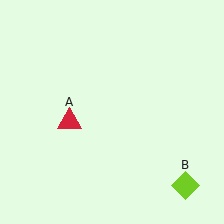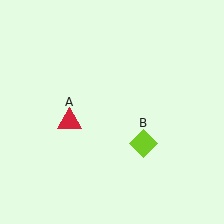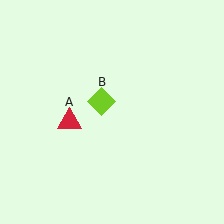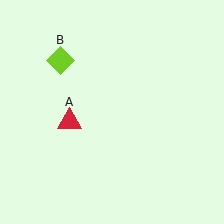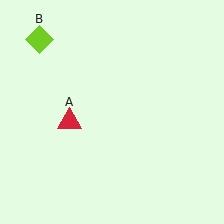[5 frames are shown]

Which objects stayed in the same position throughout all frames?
Red triangle (object A) remained stationary.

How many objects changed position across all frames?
1 object changed position: lime diamond (object B).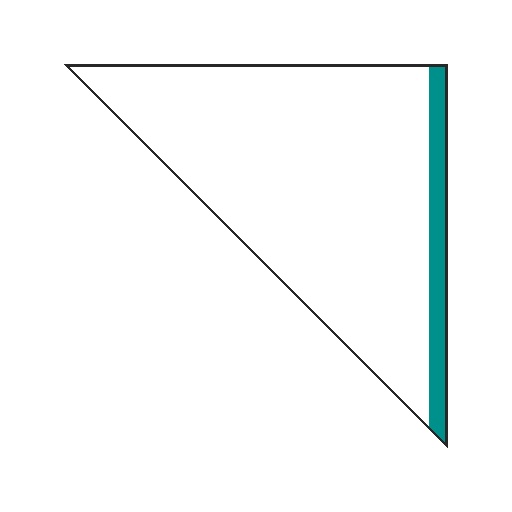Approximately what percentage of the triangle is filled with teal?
Approximately 10%.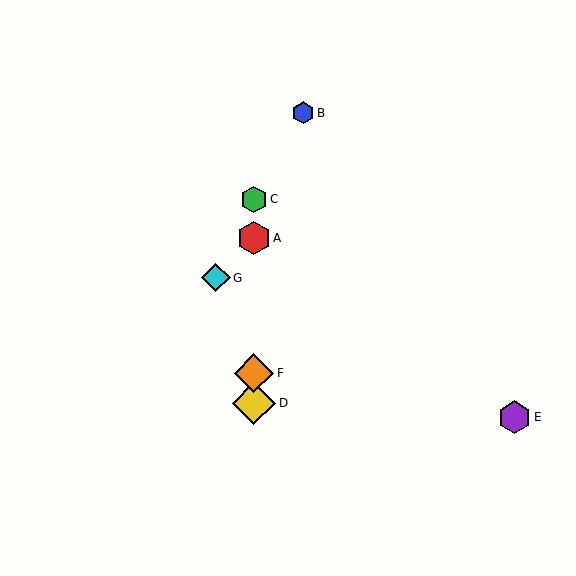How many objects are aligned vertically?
4 objects (A, C, D, F) are aligned vertically.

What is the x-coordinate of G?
Object G is at x≈216.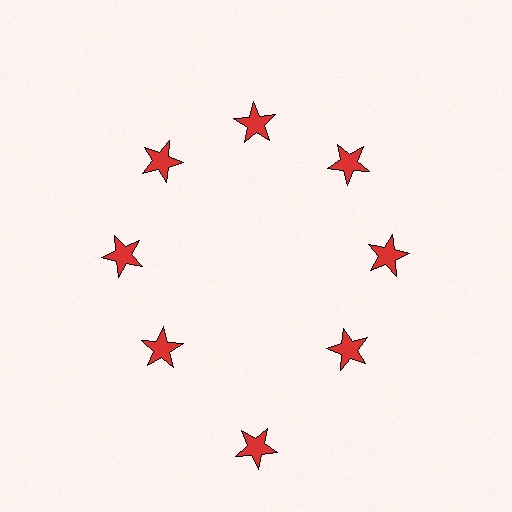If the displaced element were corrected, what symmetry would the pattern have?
It would have 8-fold rotational symmetry — the pattern would map onto itself every 45 degrees.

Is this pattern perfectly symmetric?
No. The 8 red stars are arranged in a ring, but one element near the 6 o'clock position is pushed outward from the center, breaking the 8-fold rotational symmetry.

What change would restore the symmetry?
The symmetry would be restored by moving it inward, back onto the ring so that all 8 stars sit at equal angles and equal distance from the center.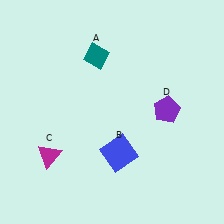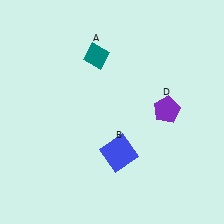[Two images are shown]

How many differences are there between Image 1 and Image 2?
There is 1 difference between the two images.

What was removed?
The magenta triangle (C) was removed in Image 2.